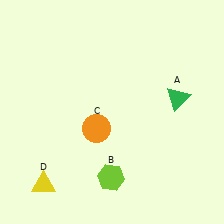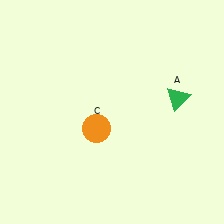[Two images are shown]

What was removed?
The yellow triangle (D), the lime hexagon (B) were removed in Image 2.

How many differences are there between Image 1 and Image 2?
There are 2 differences between the two images.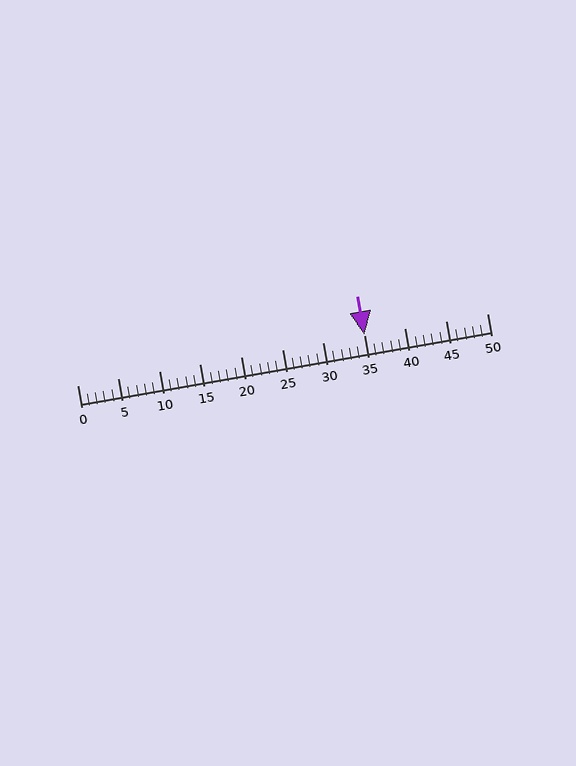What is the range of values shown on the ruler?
The ruler shows values from 0 to 50.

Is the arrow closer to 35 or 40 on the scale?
The arrow is closer to 35.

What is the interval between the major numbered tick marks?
The major tick marks are spaced 5 units apart.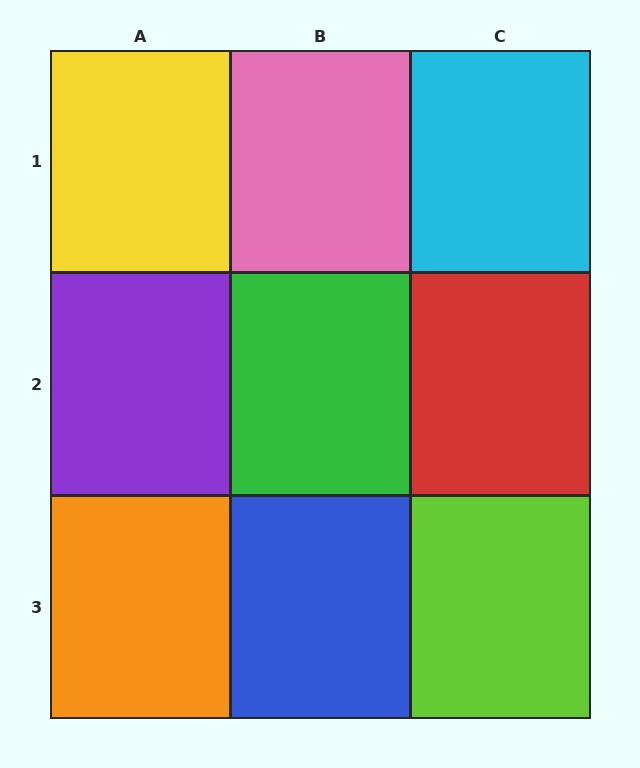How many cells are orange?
1 cell is orange.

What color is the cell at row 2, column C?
Red.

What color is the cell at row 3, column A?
Orange.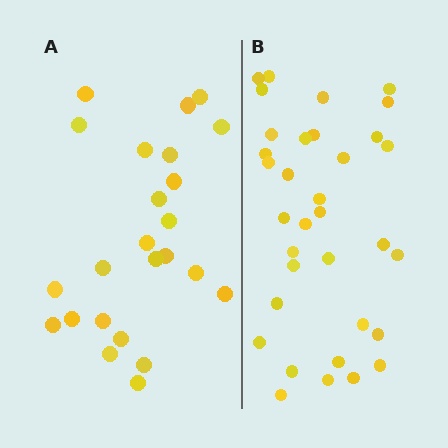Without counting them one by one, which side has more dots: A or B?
Region B (the right region) has more dots.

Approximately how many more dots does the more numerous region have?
Region B has roughly 10 or so more dots than region A.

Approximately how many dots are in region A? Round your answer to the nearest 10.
About 20 dots. (The exact count is 24, which rounds to 20.)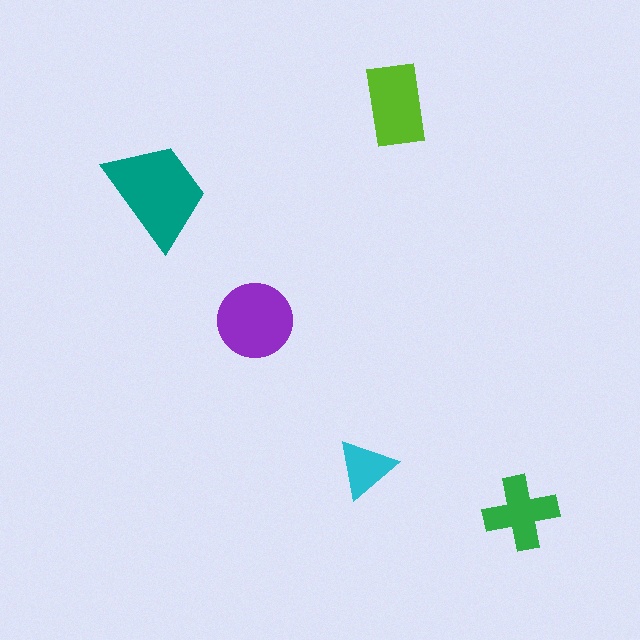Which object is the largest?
The teal trapezoid.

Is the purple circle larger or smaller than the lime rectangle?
Larger.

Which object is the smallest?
The cyan triangle.